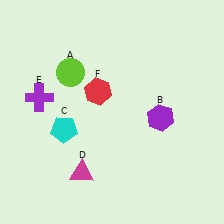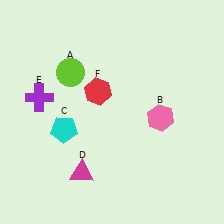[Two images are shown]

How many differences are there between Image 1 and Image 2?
There is 1 difference between the two images.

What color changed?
The hexagon (B) changed from purple in Image 1 to pink in Image 2.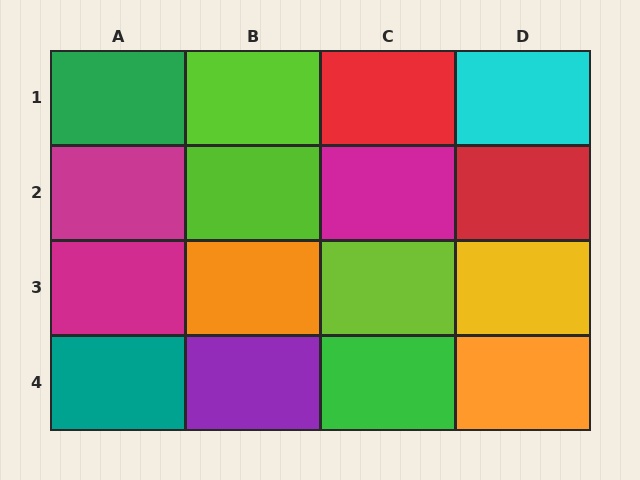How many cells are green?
2 cells are green.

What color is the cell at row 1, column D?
Cyan.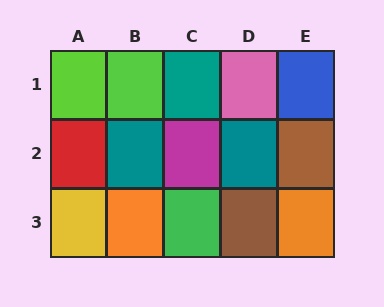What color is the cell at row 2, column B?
Teal.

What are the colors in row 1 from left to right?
Lime, lime, teal, pink, blue.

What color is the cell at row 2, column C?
Magenta.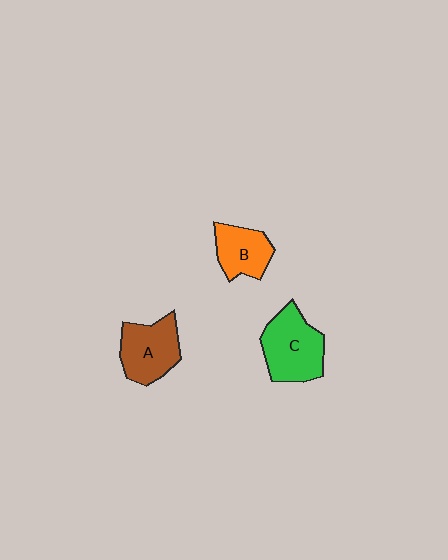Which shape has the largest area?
Shape C (green).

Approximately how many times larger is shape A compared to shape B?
Approximately 1.3 times.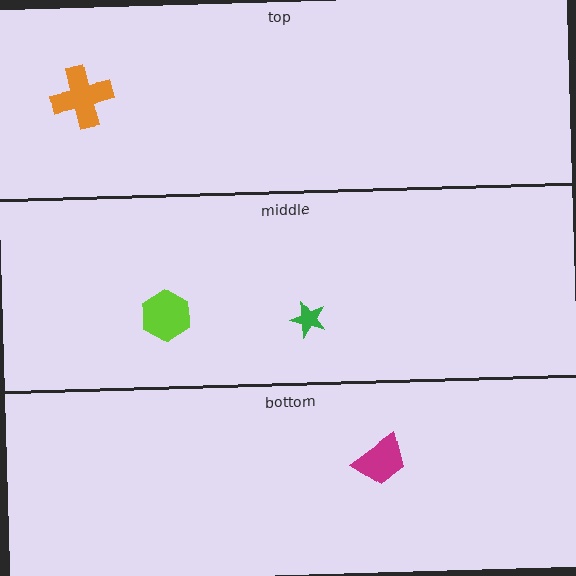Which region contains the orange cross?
The top region.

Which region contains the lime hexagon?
The middle region.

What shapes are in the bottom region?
The magenta trapezoid.